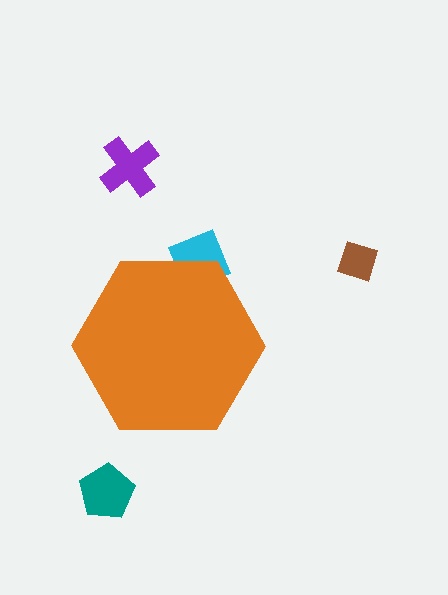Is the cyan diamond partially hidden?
Yes, the cyan diamond is partially hidden behind the orange hexagon.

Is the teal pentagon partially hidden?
No, the teal pentagon is fully visible.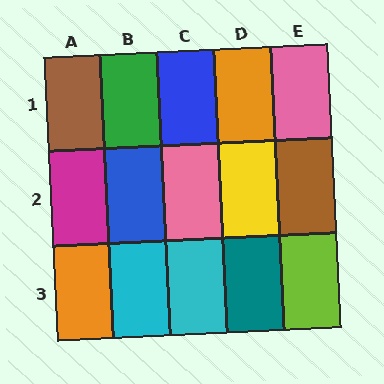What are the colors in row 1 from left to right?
Brown, green, blue, orange, pink.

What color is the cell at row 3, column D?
Teal.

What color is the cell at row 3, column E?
Lime.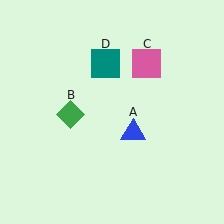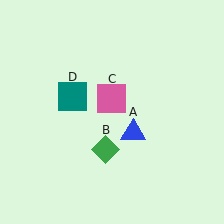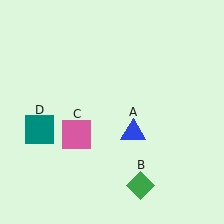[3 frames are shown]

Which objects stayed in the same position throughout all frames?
Blue triangle (object A) remained stationary.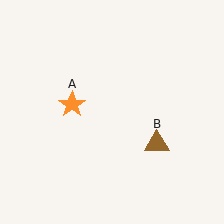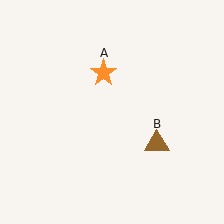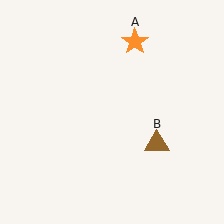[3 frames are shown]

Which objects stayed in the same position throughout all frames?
Brown triangle (object B) remained stationary.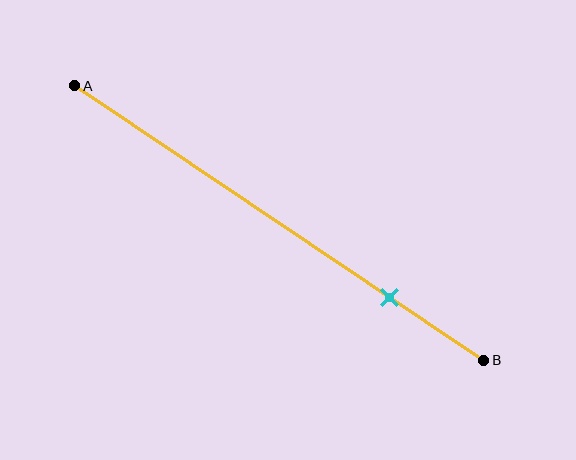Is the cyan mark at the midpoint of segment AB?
No, the mark is at about 75% from A, not at the 50% midpoint.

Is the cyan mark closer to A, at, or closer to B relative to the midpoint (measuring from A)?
The cyan mark is closer to point B than the midpoint of segment AB.